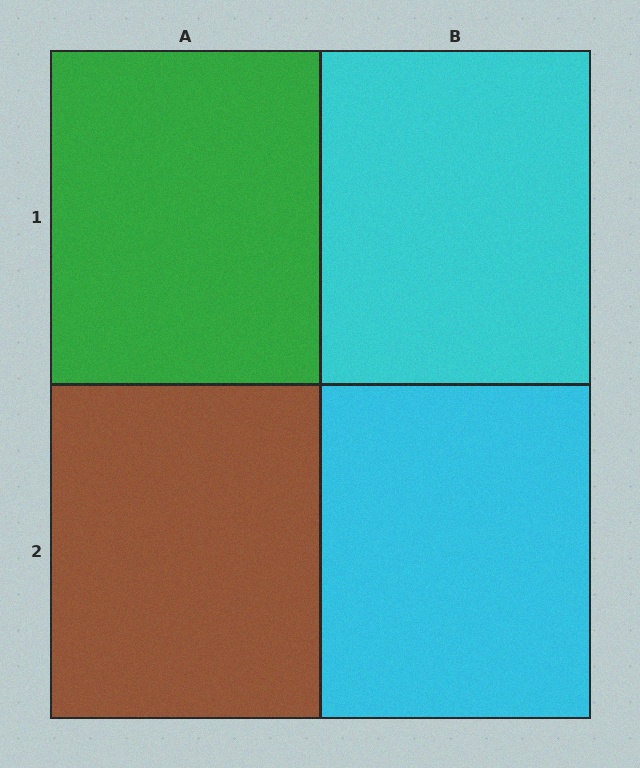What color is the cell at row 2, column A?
Brown.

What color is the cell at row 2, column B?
Cyan.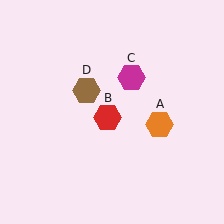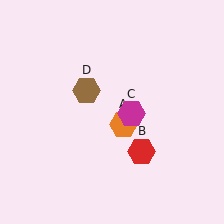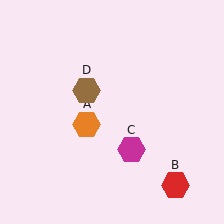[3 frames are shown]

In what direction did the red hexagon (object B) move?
The red hexagon (object B) moved down and to the right.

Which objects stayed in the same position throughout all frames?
Brown hexagon (object D) remained stationary.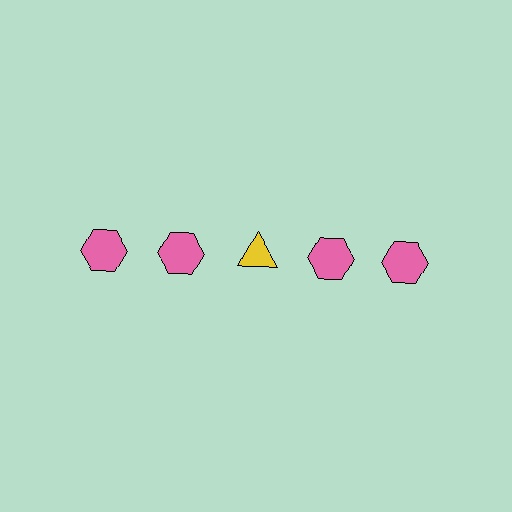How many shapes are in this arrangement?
There are 5 shapes arranged in a grid pattern.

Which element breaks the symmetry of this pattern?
The yellow triangle in the top row, center column breaks the symmetry. All other shapes are pink hexagons.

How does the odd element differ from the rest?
It differs in both color (yellow instead of pink) and shape (triangle instead of hexagon).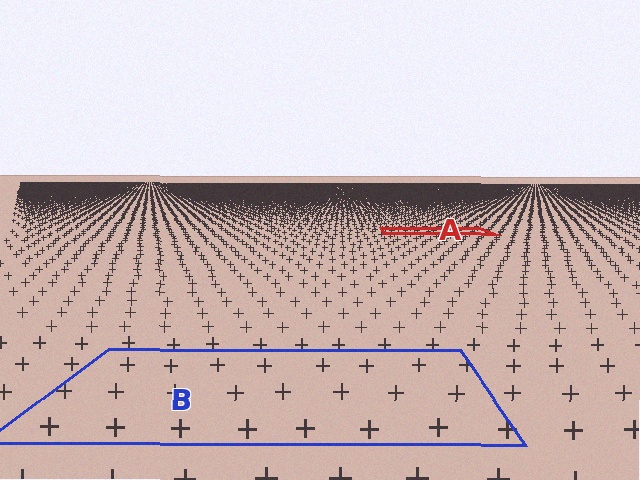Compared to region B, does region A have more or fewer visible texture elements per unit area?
Region A has more texture elements per unit area — they are packed more densely because it is farther away.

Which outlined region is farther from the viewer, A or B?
Region A is farther from the viewer — the texture elements inside it appear smaller and more densely packed.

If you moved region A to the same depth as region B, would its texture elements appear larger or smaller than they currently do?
They would appear larger. At a closer depth, the same texture elements are projected at a bigger on-screen size.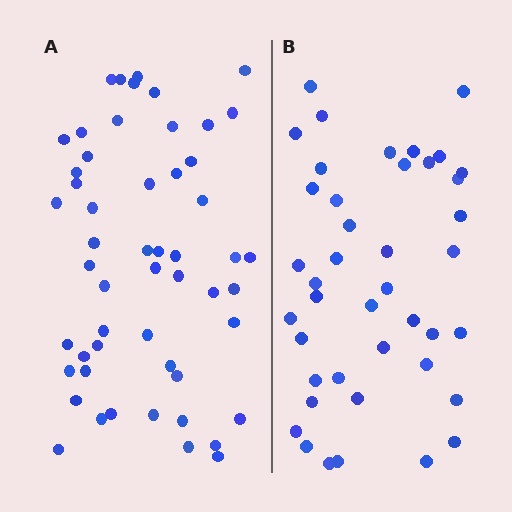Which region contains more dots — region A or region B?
Region A (the left region) has more dots.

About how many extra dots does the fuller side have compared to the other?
Region A has roughly 12 or so more dots than region B.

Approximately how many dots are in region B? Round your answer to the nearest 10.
About 40 dots. (The exact count is 42, which rounds to 40.)